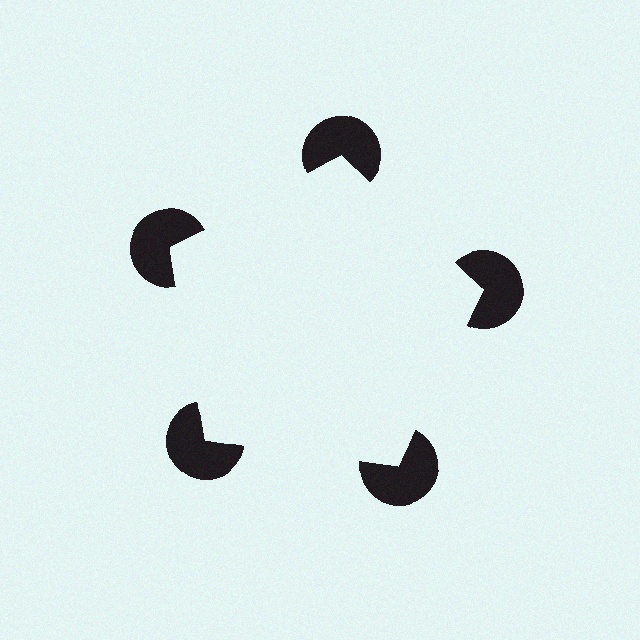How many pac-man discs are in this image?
There are 5 — one at each vertex of the illusory pentagon.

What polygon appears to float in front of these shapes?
An illusory pentagon — its edges are inferred from the aligned wedge cuts in the pac-man discs, not physically drawn.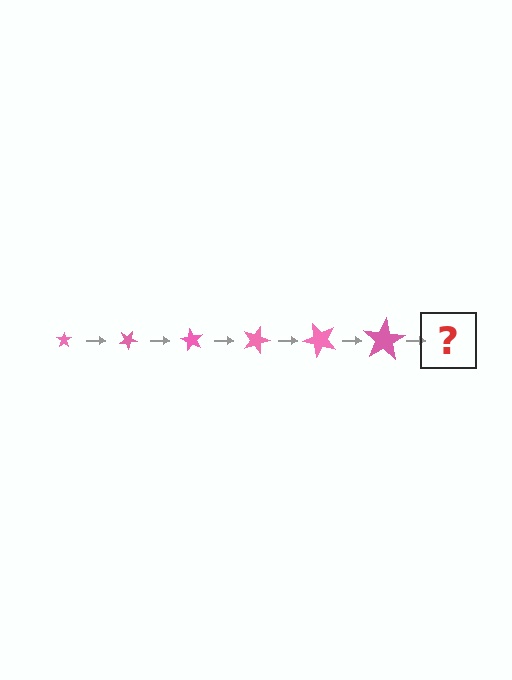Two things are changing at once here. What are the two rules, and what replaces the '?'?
The two rules are that the star grows larger each step and it rotates 30 degrees each step. The '?' should be a star, larger than the previous one and rotated 180 degrees from the start.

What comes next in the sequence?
The next element should be a star, larger than the previous one and rotated 180 degrees from the start.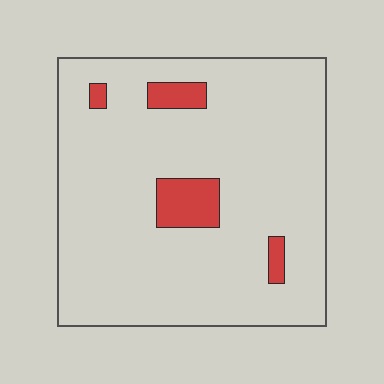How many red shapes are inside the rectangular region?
4.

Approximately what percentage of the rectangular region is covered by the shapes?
Approximately 10%.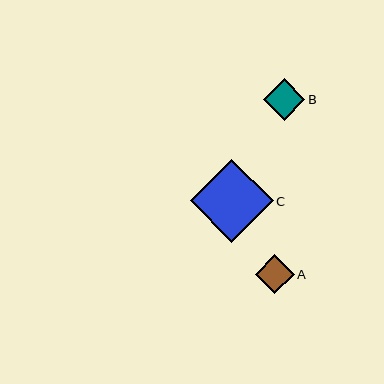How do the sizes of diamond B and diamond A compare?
Diamond B and diamond A are approximately the same size.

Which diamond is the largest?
Diamond C is the largest with a size of approximately 83 pixels.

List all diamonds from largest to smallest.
From largest to smallest: C, B, A.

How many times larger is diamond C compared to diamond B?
Diamond C is approximately 2.0 times the size of diamond B.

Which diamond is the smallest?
Diamond A is the smallest with a size of approximately 39 pixels.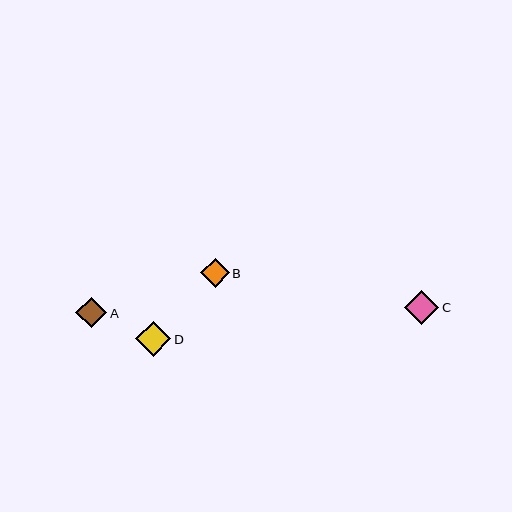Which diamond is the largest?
Diamond D is the largest with a size of approximately 35 pixels.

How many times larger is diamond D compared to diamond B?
Diamond D is approximately 1.2 times the size of diamond B.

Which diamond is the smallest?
Diamond B is the smallest with a size of approximately 28 pixels.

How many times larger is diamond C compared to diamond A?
Diamond C is approximately 1.1 times the size of diamond A.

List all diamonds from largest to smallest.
From largest to smallest: D, C, A, B.